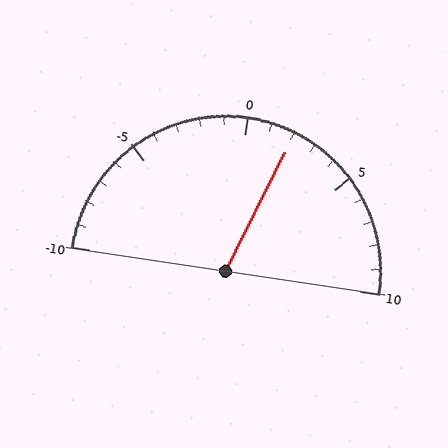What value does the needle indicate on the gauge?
The needle indicates approximately 2.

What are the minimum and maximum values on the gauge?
The gauge ranges from -10 to 10.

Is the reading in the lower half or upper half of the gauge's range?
The reading is in the upper half of the range (-10 to 10).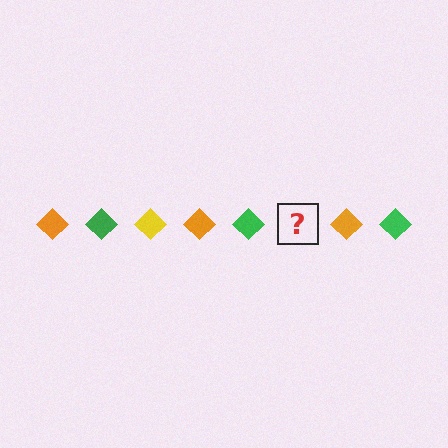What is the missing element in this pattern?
The missing element is a yellow diamond.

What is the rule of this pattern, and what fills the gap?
The rule is that the pattern cycles through orange, green, yellow diamonds. The gap should be filled with a yellow diamond.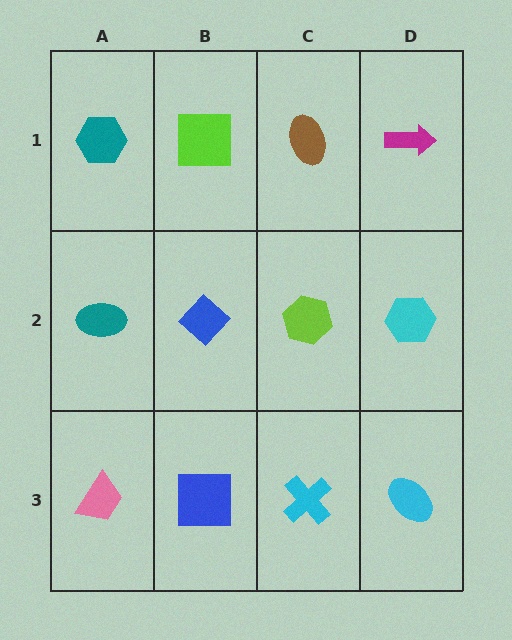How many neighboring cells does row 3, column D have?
2.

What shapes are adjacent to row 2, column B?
A lime square (row 1, column B), a blue square (row 3, column B), a teal ellipse (row 2, column A), a lime hexagon (row 2, column C).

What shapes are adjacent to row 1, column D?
A cyan hexagon (row 2, column D), a brown ellipse (row 1, column C).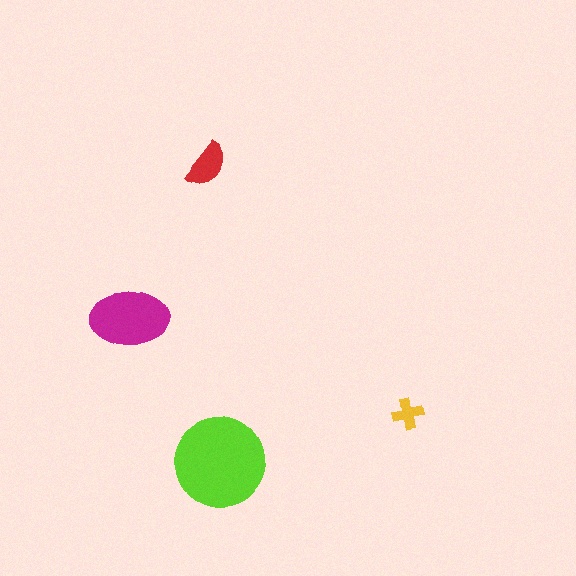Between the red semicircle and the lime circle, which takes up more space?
The lime circle.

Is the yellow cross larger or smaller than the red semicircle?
Smaller.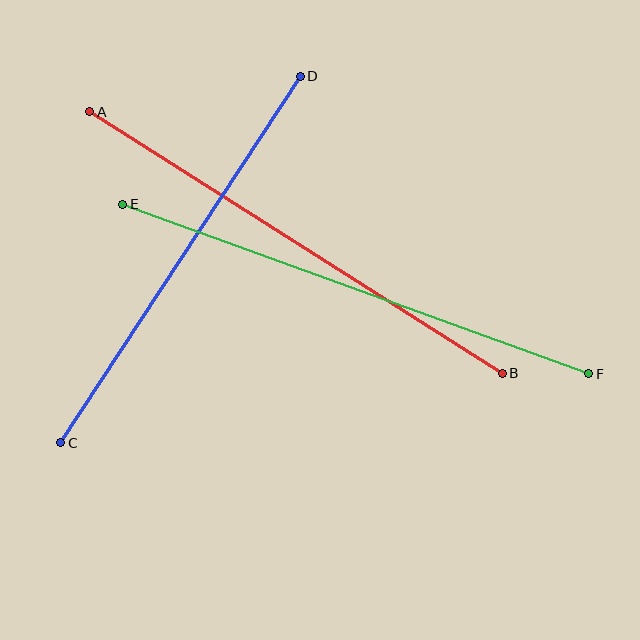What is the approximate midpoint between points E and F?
The midpoint is at approximately (356, 289) pixels.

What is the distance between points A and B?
The distance is approximately 488 pixels.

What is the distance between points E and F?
The distance is approximately 496 pixels.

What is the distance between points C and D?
The distance is approximately 438 pixels.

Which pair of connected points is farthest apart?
Points E and F are farthest apart.